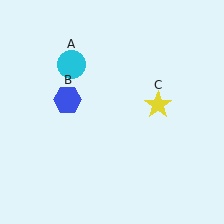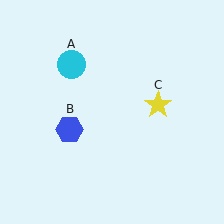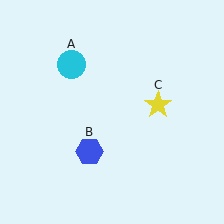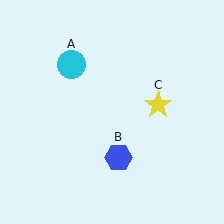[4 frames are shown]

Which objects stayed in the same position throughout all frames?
Cyan circle (object A) and yellow star (object C) remained stationary.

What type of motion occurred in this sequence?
The blue hexagon (object B) rotated counterclockwise around the center of the scene.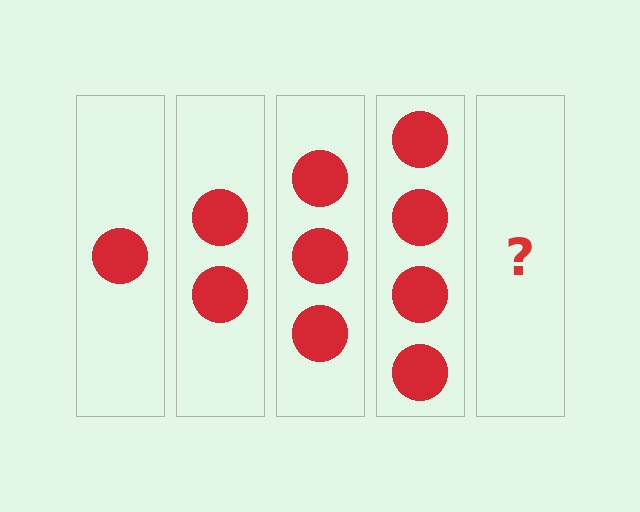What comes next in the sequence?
The next element should be 5 circles.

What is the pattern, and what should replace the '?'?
The pattern is that each step adds one more circle. The '?' should be 5 circles.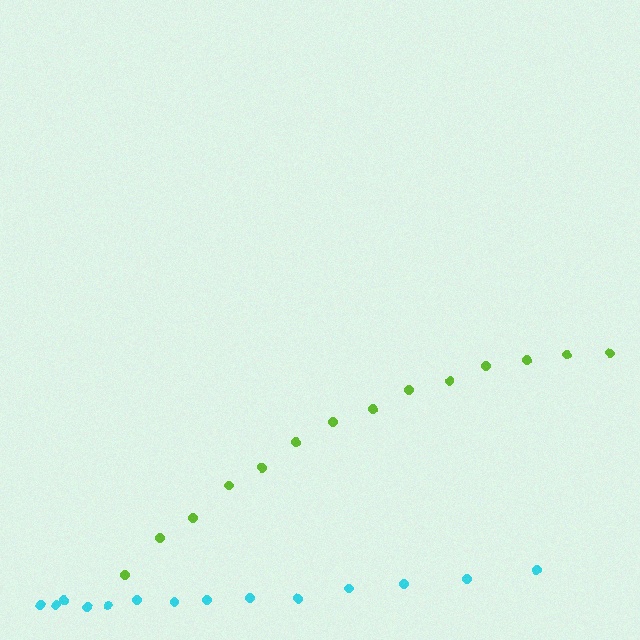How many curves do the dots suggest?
There are 2 distinct paths.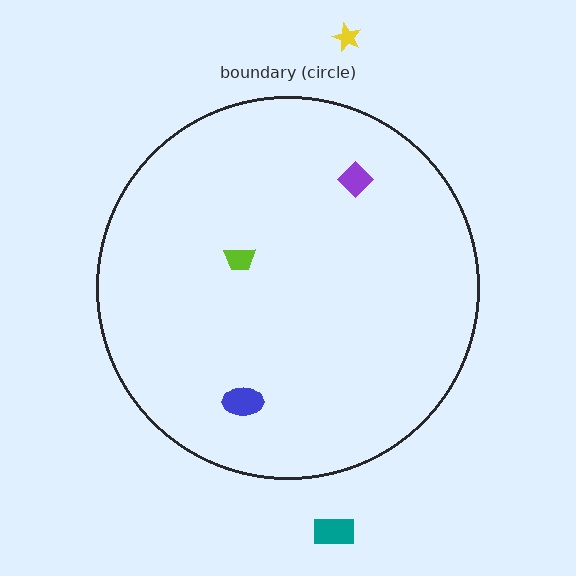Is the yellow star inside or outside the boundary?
Outside.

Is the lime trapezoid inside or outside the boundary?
Inside.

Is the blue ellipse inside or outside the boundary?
Inside.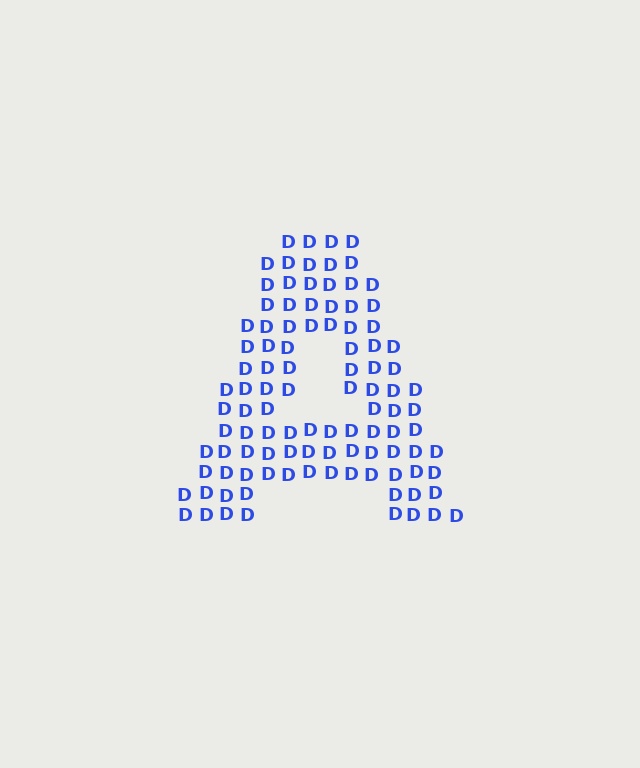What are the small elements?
The small elements are letter D's.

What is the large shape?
The large shape is the letter A.